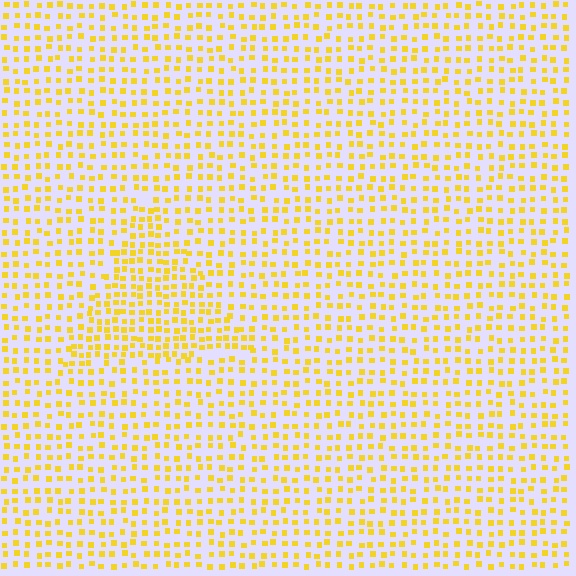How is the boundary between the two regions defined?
The boundary is defined by a change in element density (approximately 1.6x ratio). All elements are the same color, size, and shape.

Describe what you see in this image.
The image contains small yellow elements arranged at two different densities. A triangle-shaped region is visible where the elements are more densely packed than the surrounding area.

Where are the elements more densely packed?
The elements are more densely packed inside the triangle boundary.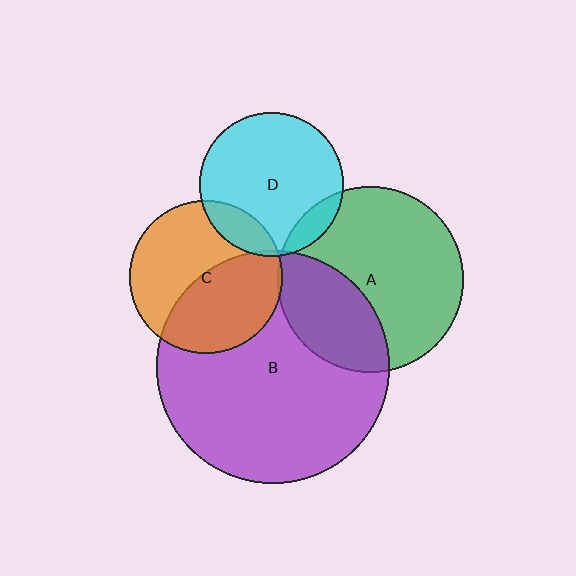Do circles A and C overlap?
Yes.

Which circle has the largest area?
Circle B (purple).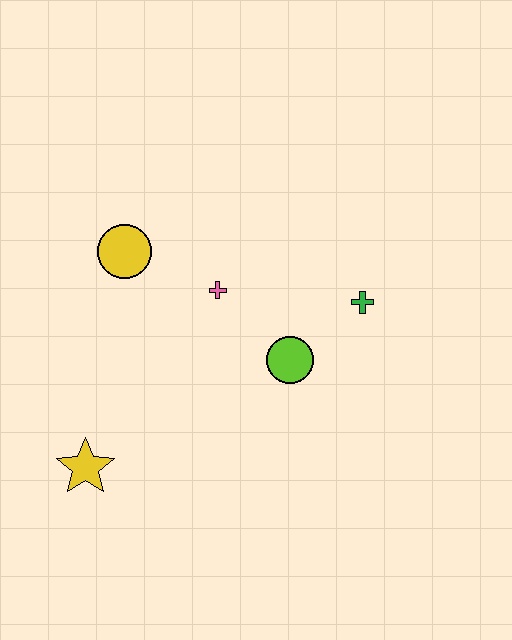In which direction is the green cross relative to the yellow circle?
The green cross is to the right of the yellow circle.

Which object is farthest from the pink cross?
The yellow star is farthest from the pink cross.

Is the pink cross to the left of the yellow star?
No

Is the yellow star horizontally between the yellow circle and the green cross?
No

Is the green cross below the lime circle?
No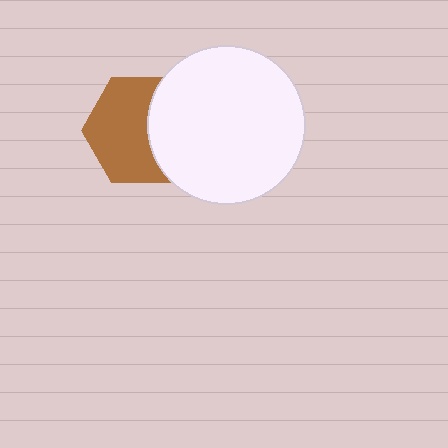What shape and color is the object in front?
The object in front is a white circle.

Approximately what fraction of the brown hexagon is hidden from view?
Roughly 37% of the brown hexagon is hidden behind the white circle.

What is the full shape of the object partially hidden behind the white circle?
The partially hidden object is a brown hexagon.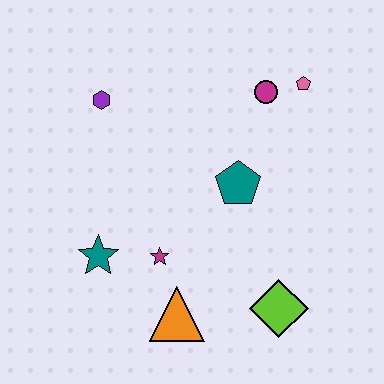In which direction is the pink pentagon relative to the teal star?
The pink pentagon is to the right of the teal star.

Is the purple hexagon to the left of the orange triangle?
Yes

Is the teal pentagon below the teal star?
No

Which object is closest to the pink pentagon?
The magenta circle is closest to the pink pentagon.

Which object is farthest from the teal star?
The pink pentagon is farthest from the teal star.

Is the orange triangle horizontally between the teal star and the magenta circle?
Yes